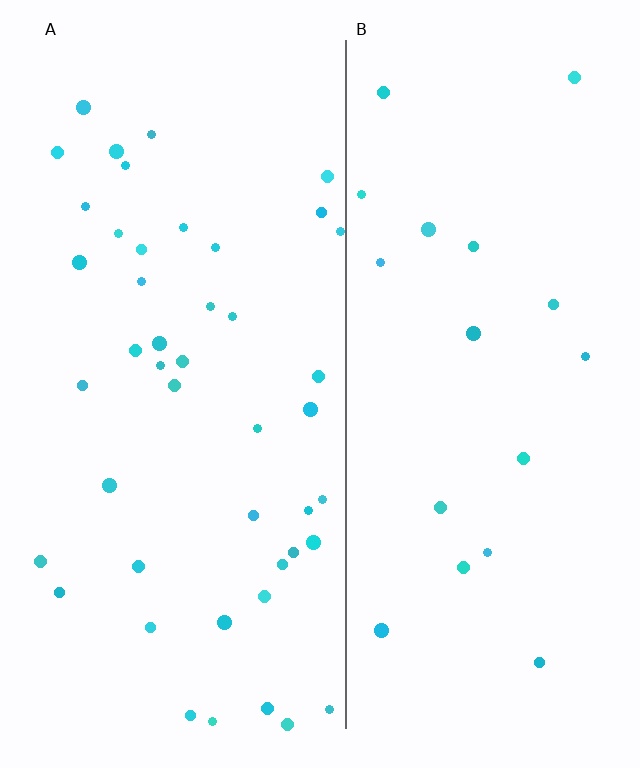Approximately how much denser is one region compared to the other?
Approximately 2.4× — region A over region B.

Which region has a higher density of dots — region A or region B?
A (the left).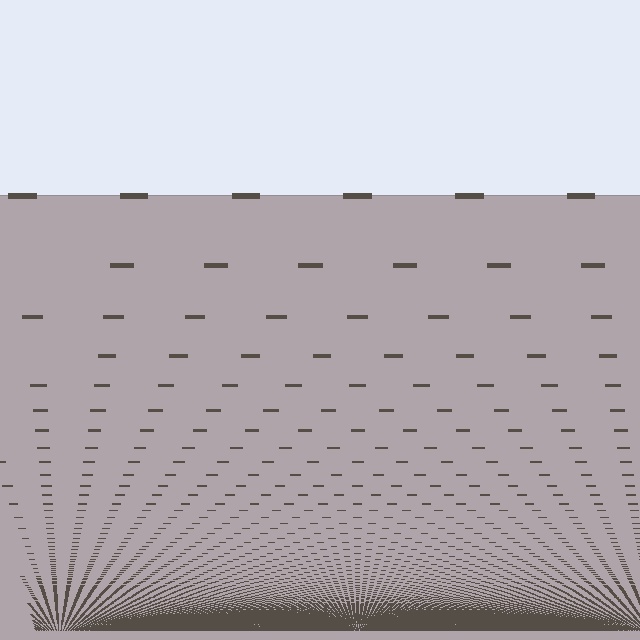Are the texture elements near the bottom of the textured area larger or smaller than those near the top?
Smaller. The gradient is inverted — elements near the bottom are smaller and denser.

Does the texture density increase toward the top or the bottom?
Density increases toward the bottom.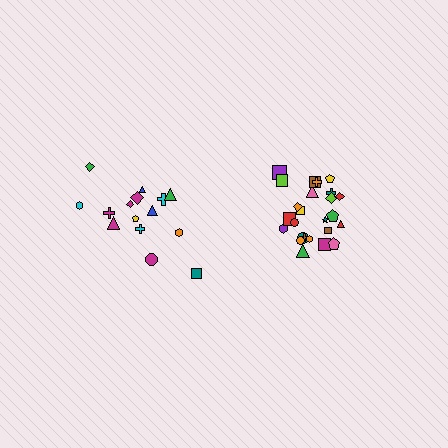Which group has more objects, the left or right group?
The right group.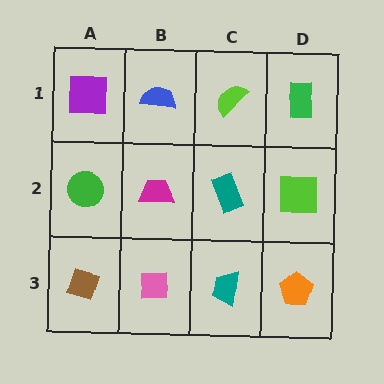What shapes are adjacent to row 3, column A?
A green circle (row 2, column A), a pink square (row 3, column B).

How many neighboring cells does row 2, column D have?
3.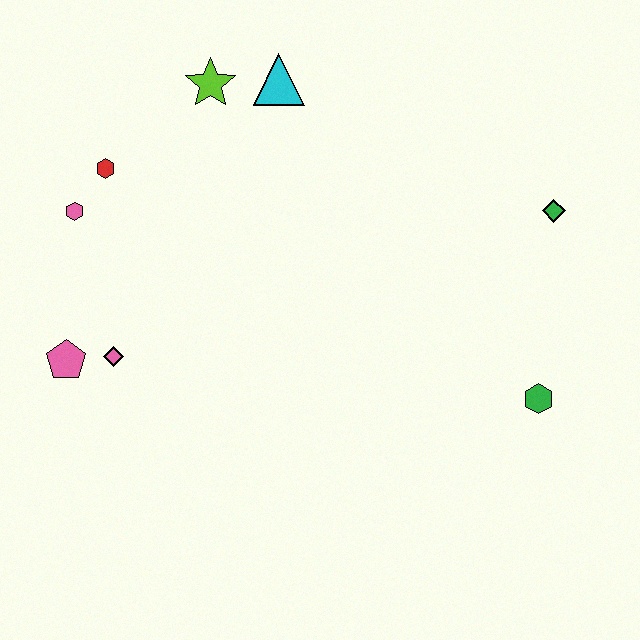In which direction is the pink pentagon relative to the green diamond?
The pink pentagon is to the left of the green diamond.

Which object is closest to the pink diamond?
The pink pentagon is closest to the pink diamond.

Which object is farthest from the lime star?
The green hexagon is farthest from the lime star.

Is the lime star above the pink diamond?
Yes